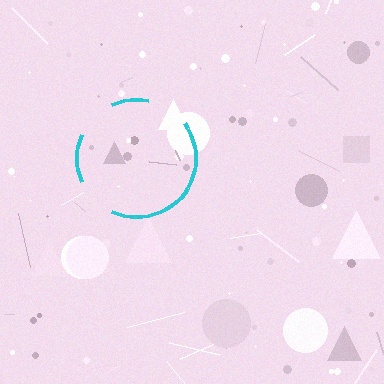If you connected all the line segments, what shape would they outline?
They would outline a circle.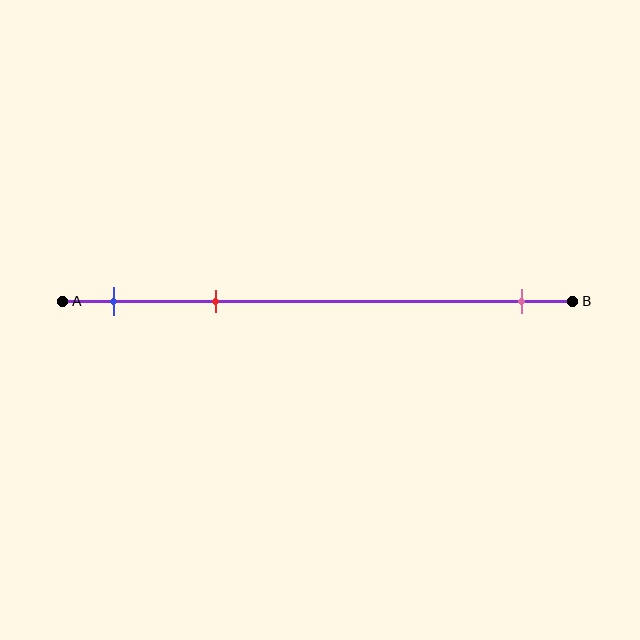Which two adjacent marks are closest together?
The blue and red marks are the closest adjacent pair.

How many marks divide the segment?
There are 3 marks dividing the segment.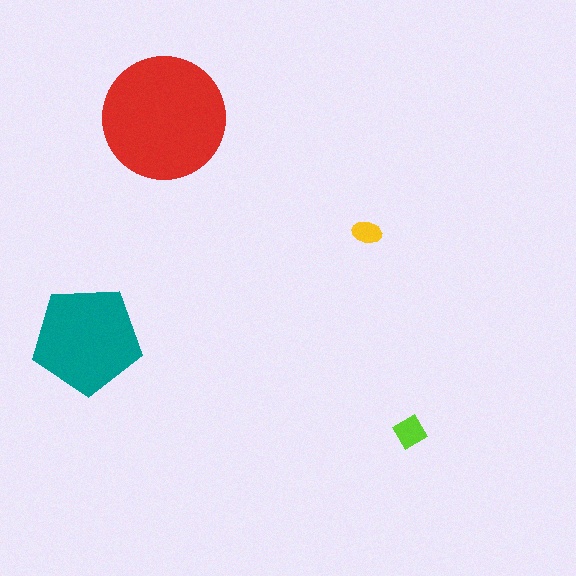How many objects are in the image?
There are 4 objects in the image.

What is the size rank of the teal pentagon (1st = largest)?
2nd.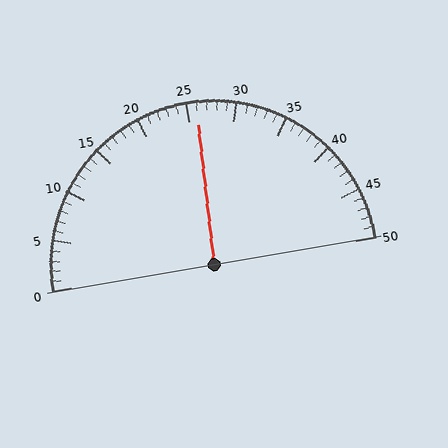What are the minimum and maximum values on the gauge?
The gauge ranges from 0 to 50.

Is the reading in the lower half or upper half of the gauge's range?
The reading is in the upper half of the range (0 to 50).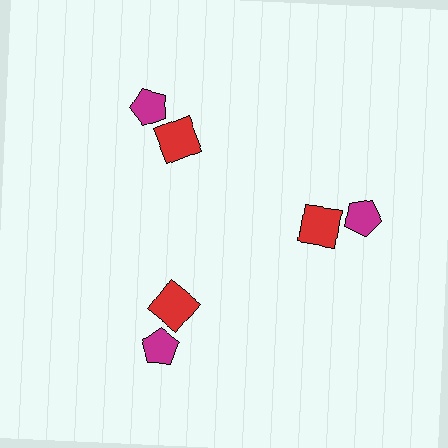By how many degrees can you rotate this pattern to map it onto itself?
The pattern maps onto itself every 120 degrees of rotation.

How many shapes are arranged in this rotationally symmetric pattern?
There are 6 shapes, arranged in 3 groups of 2.